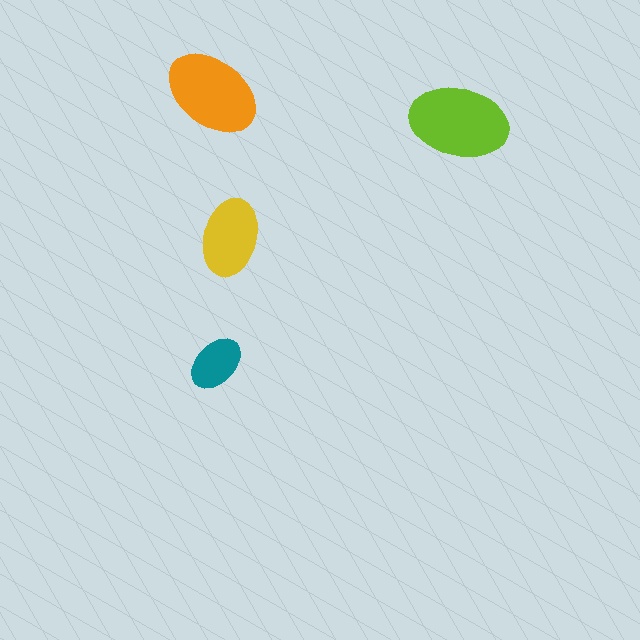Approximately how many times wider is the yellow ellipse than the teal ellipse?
About 1.5 times wider.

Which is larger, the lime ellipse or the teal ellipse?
The lime one.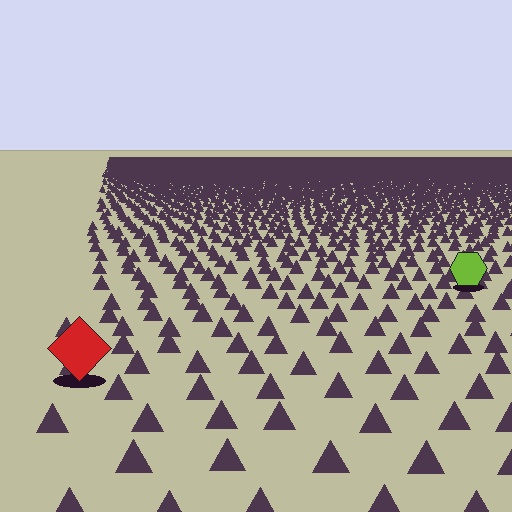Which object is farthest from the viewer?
The lime hexagon is farthest from the viewer. It appears smaller and the ground texture around it is denser.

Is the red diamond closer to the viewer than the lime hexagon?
Yes. The red diamond is closer — you can tell from the texture gradient: the ground texture is coarser near it.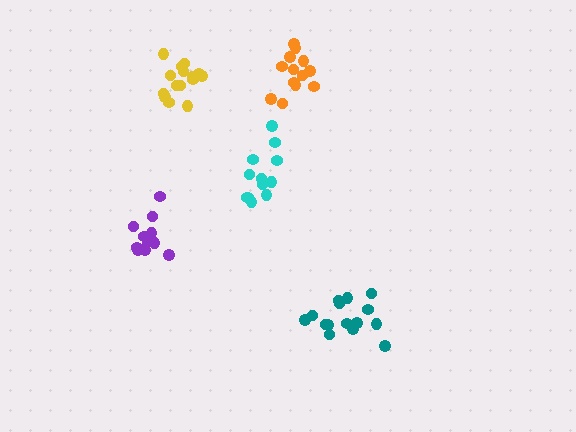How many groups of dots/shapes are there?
There are 5 groups.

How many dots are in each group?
Group 1: 12 dots, Group 2: 15 dots, Group 3: 15 dots, Group 4: 11 dots, Group 5: 13 dots (66 total).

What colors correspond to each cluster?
The clusters are colored: cyan, teal, yellow, purple, orange.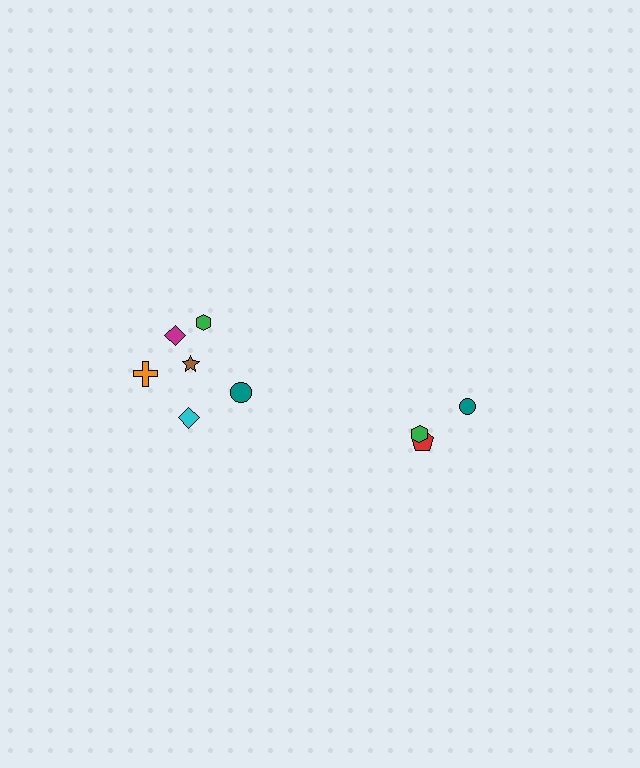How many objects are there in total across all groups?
There are 9 objects.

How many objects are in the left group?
There are 6 objects.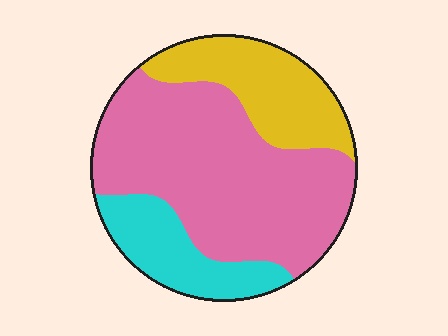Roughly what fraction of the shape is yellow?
Yellow covers about 25% of the shape.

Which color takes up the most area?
Pink, at roughly 60%.